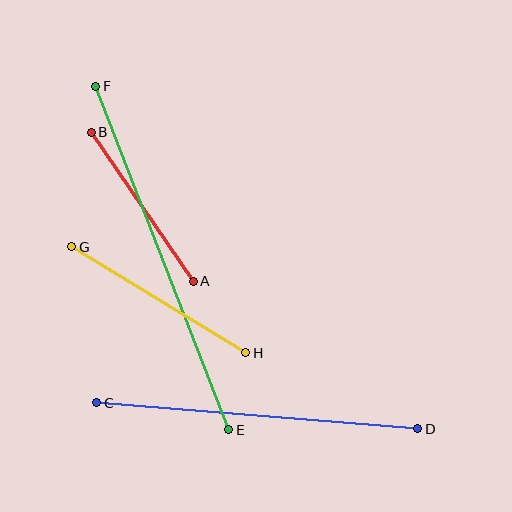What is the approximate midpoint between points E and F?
The midpoint is at approximately (162, 258) pixels.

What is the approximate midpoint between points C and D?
The midpoint is at approximately (257, 416) pixels.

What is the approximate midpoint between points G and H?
The midpoint is at approximately (159, 300) pixels.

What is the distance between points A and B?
The distance is approximately 180 pixels.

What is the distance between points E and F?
The distance is approximately 368 pixels.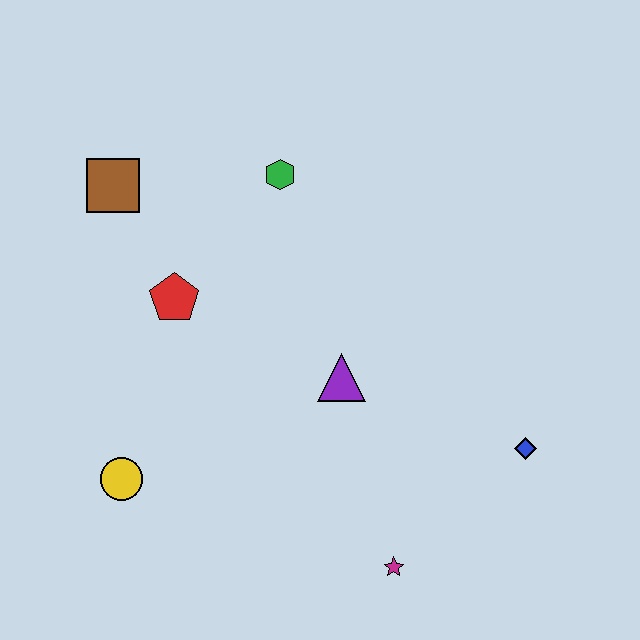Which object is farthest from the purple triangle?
The brown square is farthest from the purple triangle.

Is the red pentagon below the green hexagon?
Yes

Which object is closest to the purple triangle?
The red pentagon is closest to the purple triangle.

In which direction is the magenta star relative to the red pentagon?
The magenta star is below the red pentagon.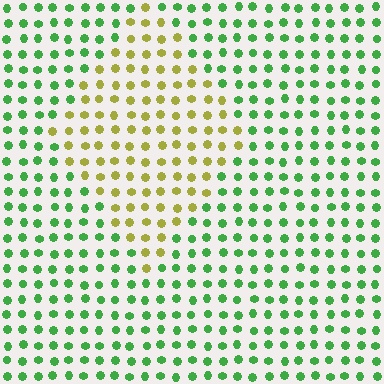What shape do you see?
I see a diamond.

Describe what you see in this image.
The image is filled with small green elements in a uniform arrangement. A diamond-shaped region is visible where the elements are tinted to a slightly different hue, forming a subtle color boundary.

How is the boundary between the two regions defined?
The boundary is defined purely by a slight shift in hue (about 59 degrees). Spacing, size, and orientation are identical on both sides.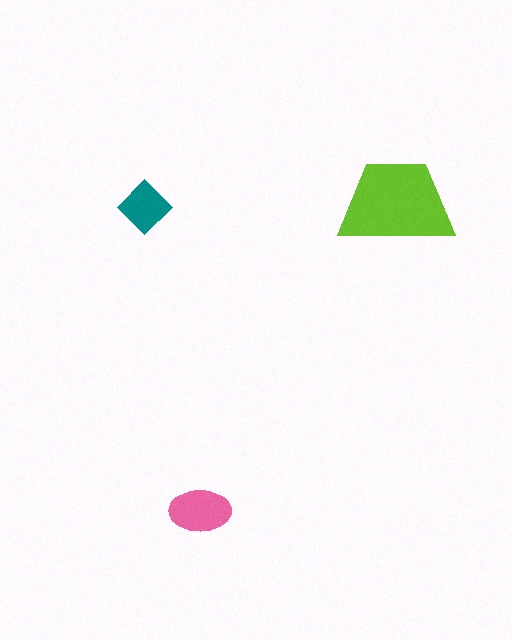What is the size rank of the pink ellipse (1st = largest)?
2nd.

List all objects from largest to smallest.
The lime trapezoid, the pink ellipse, the teal diamond.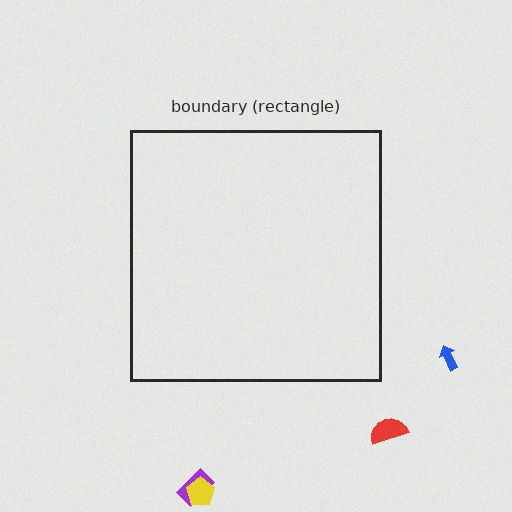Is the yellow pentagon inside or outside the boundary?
Outside.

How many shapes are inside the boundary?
0 inside, 4 outside.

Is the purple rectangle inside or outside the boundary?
Outside.